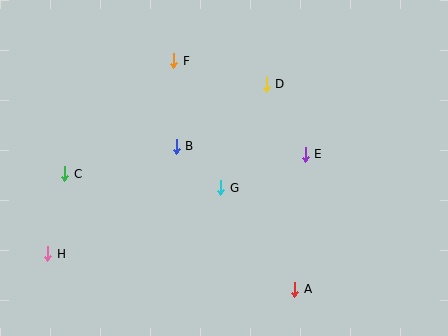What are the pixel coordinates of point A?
Point A is at (295, 289).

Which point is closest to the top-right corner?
Point D is closest to the top-right corner.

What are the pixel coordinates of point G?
Point G is at (221, 188).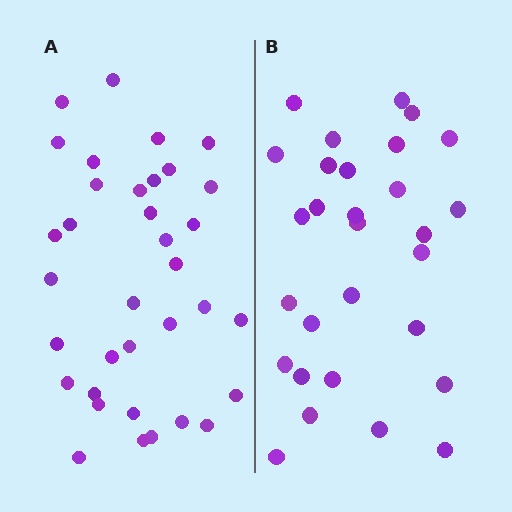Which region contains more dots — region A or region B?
Region A (the left region) has more dots.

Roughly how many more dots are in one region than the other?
Region A has about 6 more dots than region B.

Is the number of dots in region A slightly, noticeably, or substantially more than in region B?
Region A has only slightly more — the two regions are fairly close. The ratio is roughly 1.2 to 1.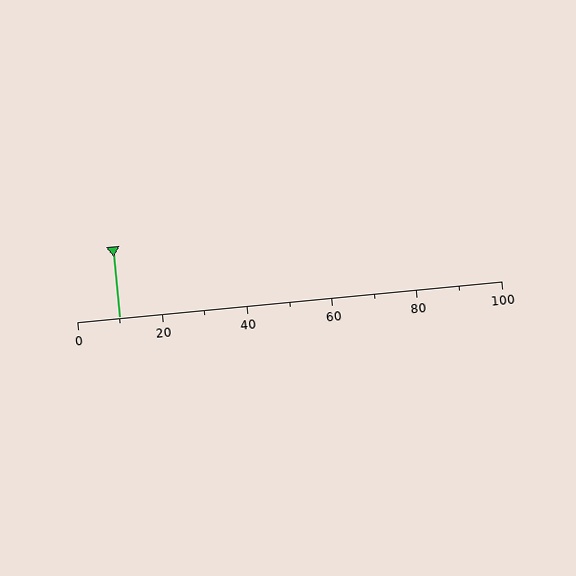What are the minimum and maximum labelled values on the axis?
The axis runs from 0 to 100.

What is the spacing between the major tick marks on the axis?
The major ticks are spaced 20 apart.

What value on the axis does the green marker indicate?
The marker indicates approximately 10.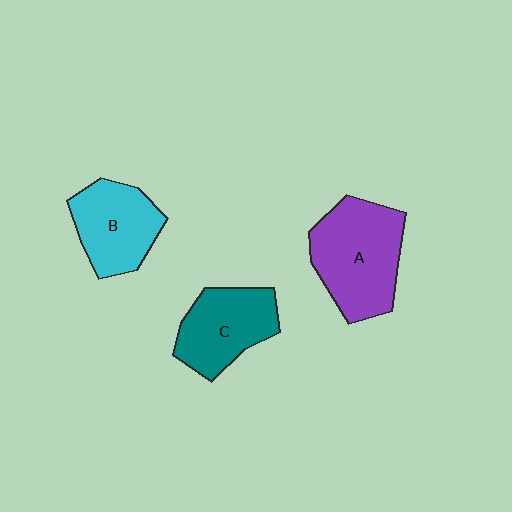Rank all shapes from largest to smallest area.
From largest to smallest: A (purple), C (teal), B (cyan).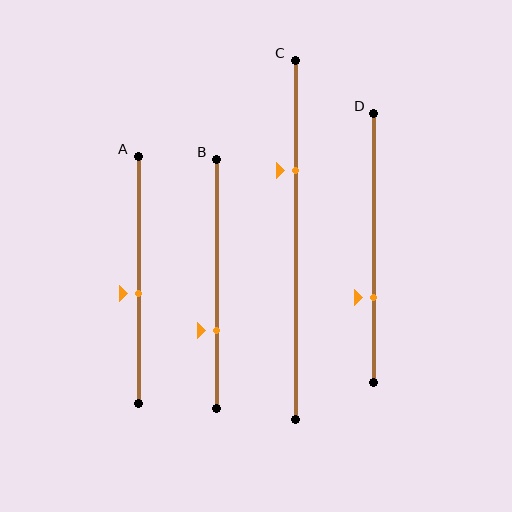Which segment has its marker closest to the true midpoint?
Segment A has its marker closest to the true midpoint.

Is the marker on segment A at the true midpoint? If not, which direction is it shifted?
No, the marker on segment A is shifted downward by about 6% of the segment length.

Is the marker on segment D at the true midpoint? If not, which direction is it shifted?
No, the marker on segment D is shifted downward by about 18% of the segment length.